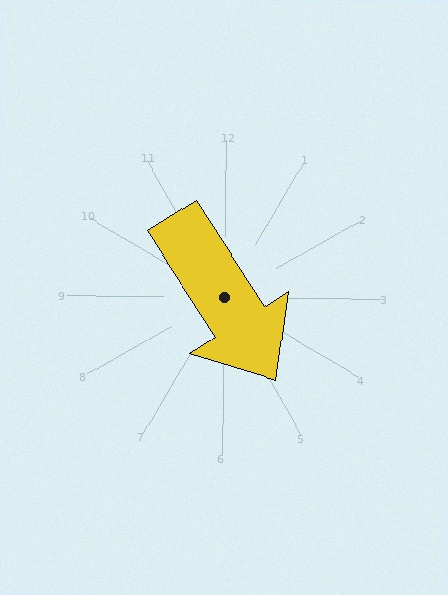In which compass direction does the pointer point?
Southeast.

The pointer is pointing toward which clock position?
Roughly 5 o'clock.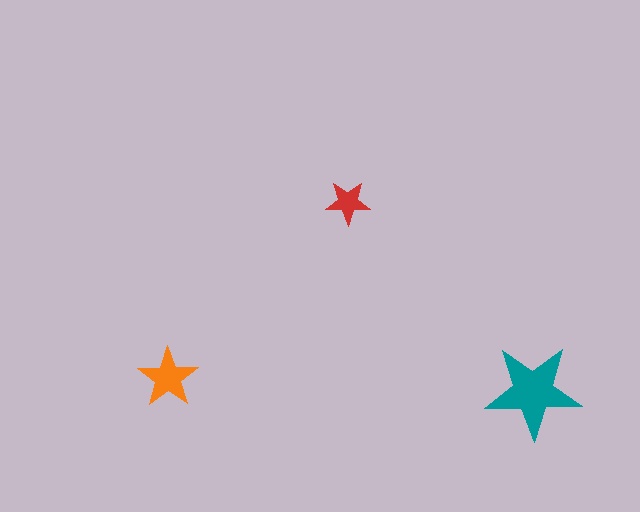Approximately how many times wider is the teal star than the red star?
About 2 times wider.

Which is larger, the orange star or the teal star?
The teal one.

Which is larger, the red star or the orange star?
The orange one.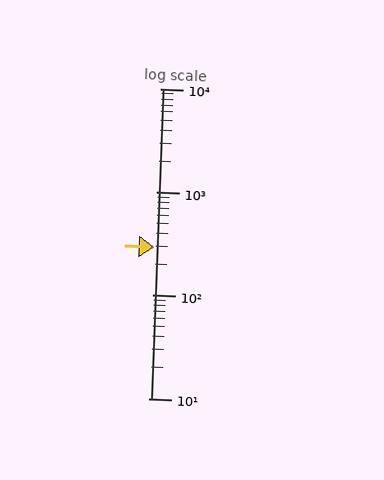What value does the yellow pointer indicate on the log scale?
The pointer indicates approximately 290.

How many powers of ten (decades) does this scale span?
The scale spans 3 decades, from 10 to 10000.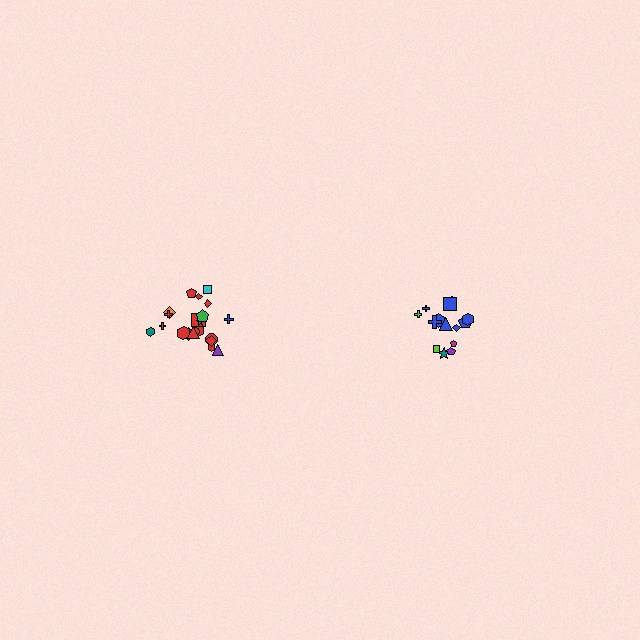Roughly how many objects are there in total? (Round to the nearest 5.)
Roughly 35 objects in total.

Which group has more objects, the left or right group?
The left group.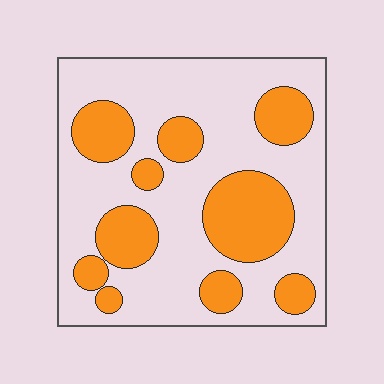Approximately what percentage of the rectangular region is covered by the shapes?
Approximately 30%.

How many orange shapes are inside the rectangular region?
10.